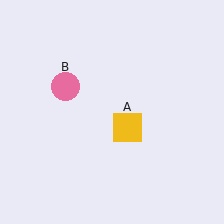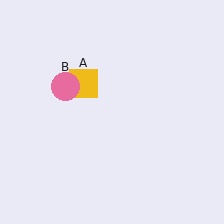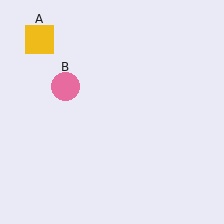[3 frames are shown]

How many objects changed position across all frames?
1 object changed position: yellow square (object A).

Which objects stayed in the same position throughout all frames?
Pink circle (object B) remained stationary.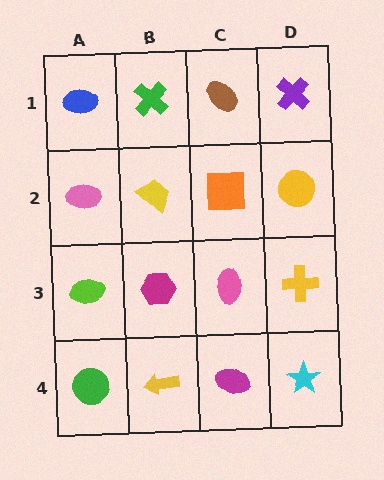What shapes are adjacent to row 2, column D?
A purple cross (row 1, column D), a yellow cross (row 3, column D), an orange square (row 2, column C).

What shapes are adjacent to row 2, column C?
A brown ellipse (row 1, column C), a pink ellipse (row 3, column C), a yellow trapezoid (row 2, column B), a yellow circle (row 2, column D).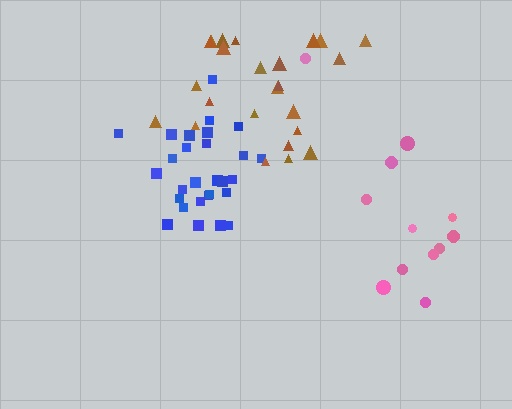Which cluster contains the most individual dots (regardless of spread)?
Blue (28).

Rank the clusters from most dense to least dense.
blue, brown, pink.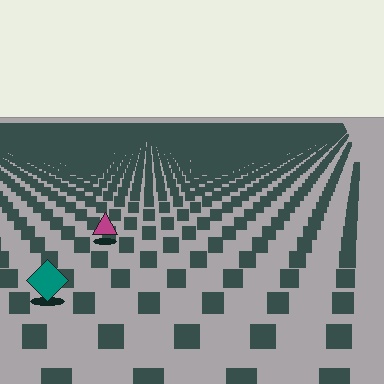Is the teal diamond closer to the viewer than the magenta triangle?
Yes. The teal diamond is closer — you can tell from the texture gradient: the ground texture is coarser near it.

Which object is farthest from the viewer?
The magenta triangle is farthest from the viewer. It appears smaller and the ground texture around it is denser.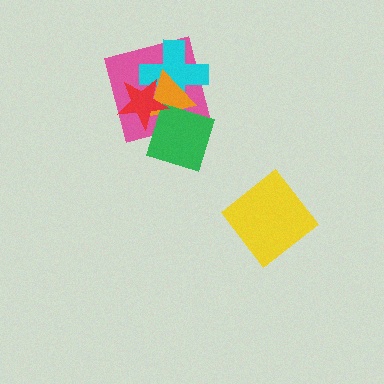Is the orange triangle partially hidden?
Yes, it is partially covered by another shape.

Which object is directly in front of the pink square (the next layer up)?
The cyan cross is directly in front of the pink square.